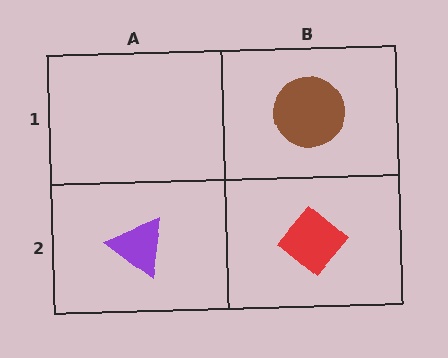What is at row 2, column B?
A red diamond.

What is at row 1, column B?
A brown circle.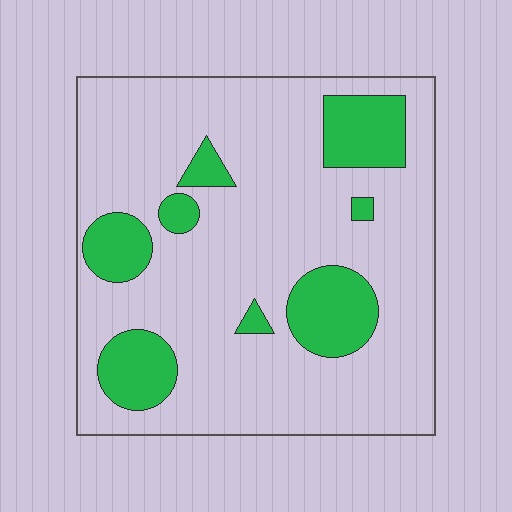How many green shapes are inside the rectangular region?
8.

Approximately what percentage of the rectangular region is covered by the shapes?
Approximately 20%.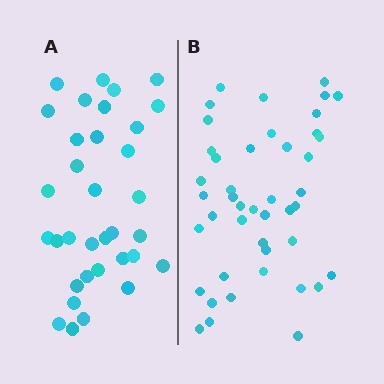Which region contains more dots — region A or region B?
Region B (the right region) has more dots.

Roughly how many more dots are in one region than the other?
Region B has roughly 10 or so more dots than region A.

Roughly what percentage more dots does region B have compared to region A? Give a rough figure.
About 30% more.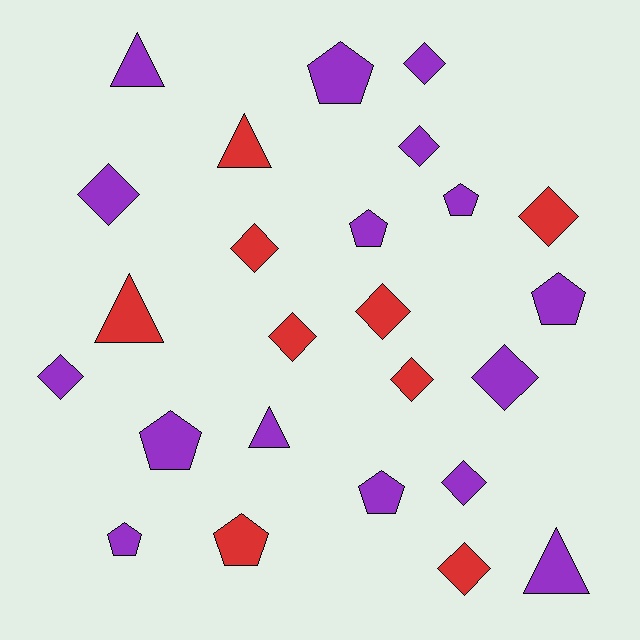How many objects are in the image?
There are 25 objects.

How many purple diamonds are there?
There are 6 purple diamonds.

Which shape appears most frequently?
Diamond, with 12 objects.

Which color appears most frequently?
Purple, with 16 objects.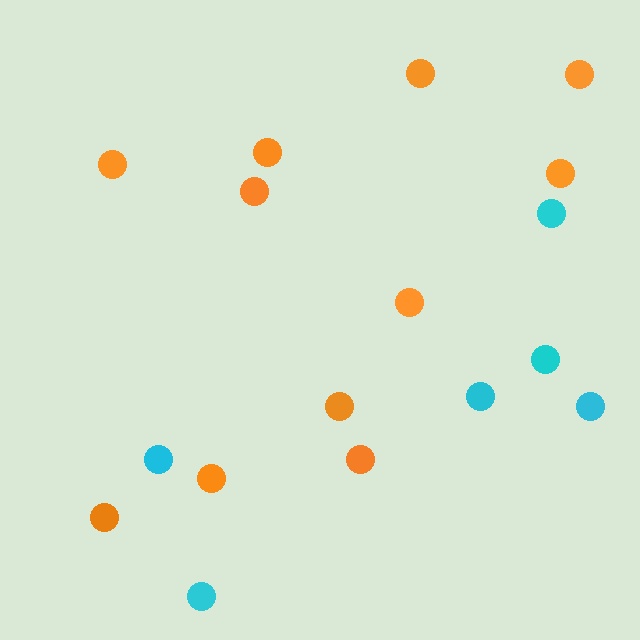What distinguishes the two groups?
There are 2 groups: one group of cyan circles (6) and one group of orange circles (11).